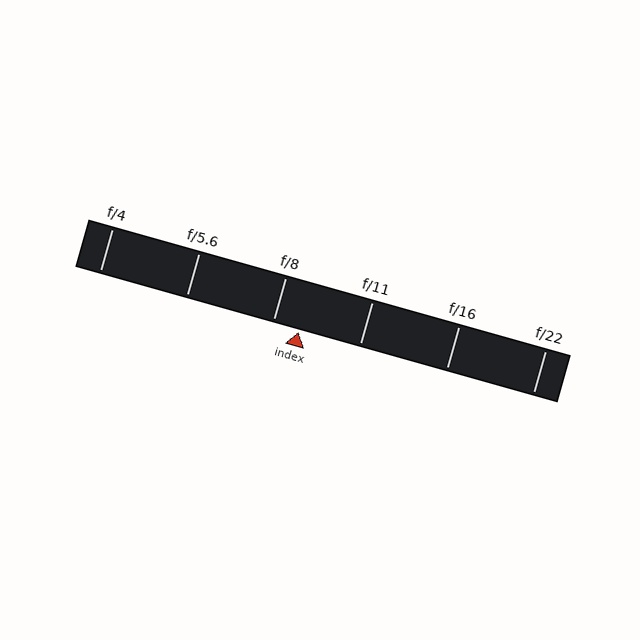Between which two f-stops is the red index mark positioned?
The index mark is between f/8 and f/11.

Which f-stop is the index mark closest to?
The index mark is closest to f/8.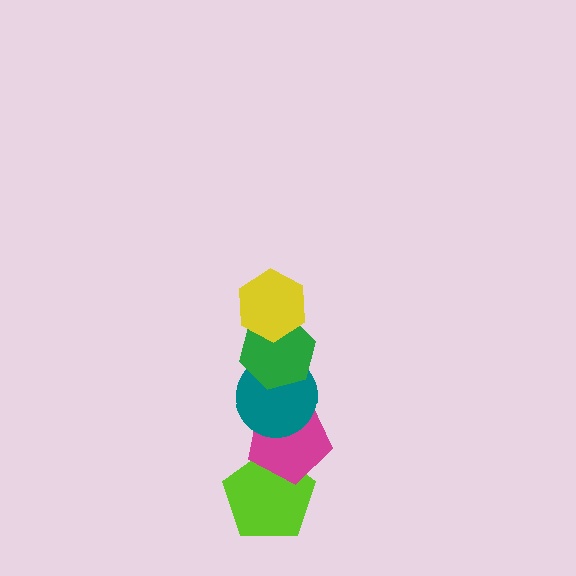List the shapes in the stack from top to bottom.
From top to bottom: the yellow hexagon, the green hexagon, the teal circle, the magenta pentagon, the lime pentagon.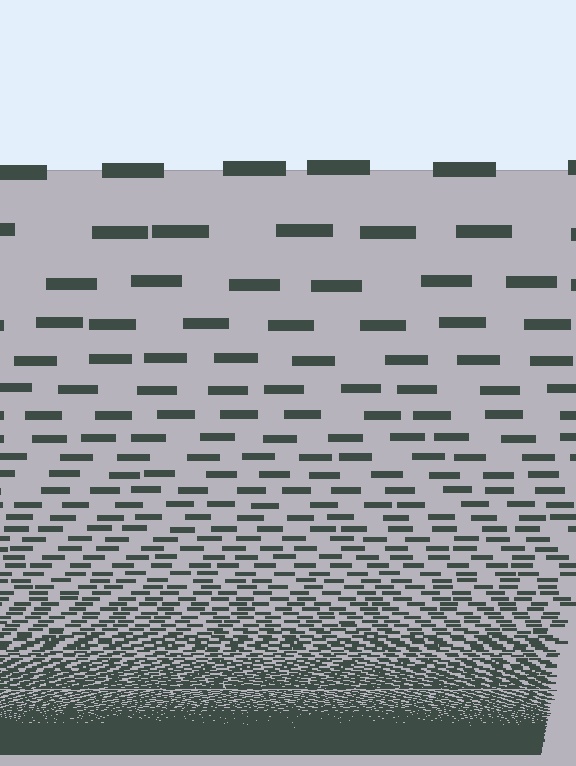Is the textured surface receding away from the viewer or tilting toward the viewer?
The surface appears to tilt toward the viewer. Texture elements get larger and sparser toward the top.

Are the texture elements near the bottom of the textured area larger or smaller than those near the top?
Smaller. The gradient is inverted — elements near the bottom are smaller and denser.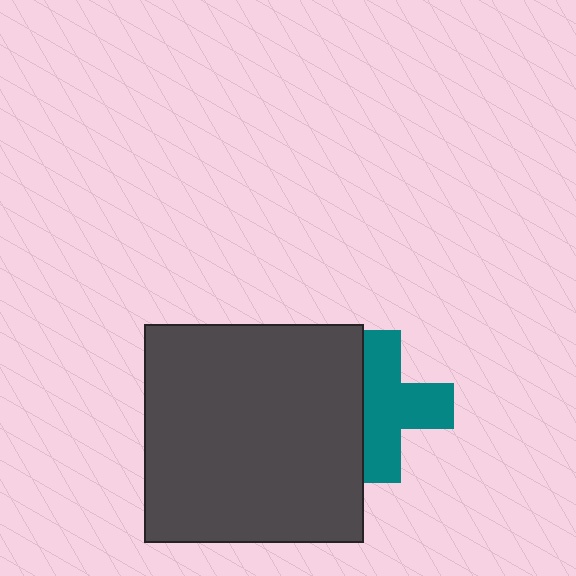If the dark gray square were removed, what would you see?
You would see the complete teal cross.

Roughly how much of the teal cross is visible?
Most of it is visible (roughly 68%).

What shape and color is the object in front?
The object in front is a dark gray square.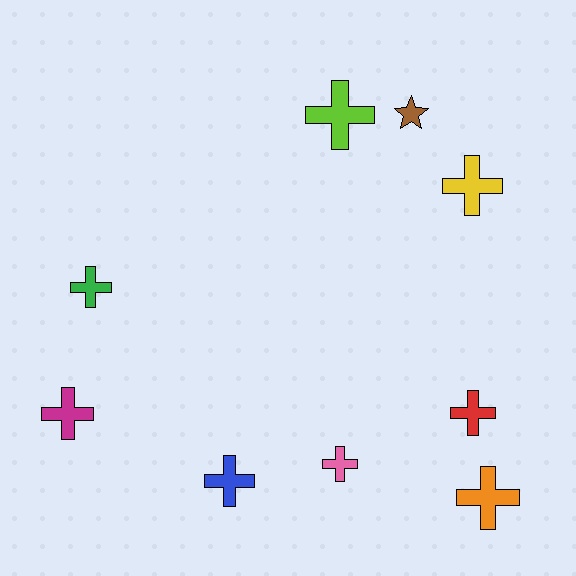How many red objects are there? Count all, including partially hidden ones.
There is 1 red object.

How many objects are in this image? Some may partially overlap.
There are 9 objects.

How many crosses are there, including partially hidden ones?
There are 8 crosses.